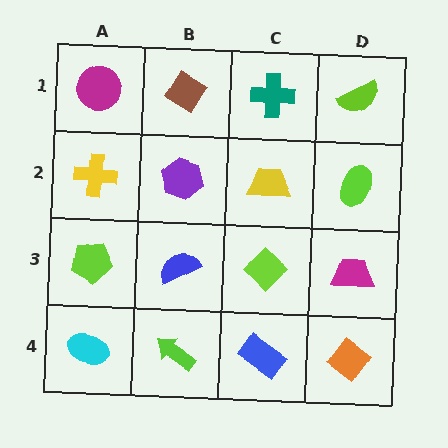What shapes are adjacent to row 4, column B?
A blue semicircle (row 3, column B), a cyan ellipse (row 4, column A), a blue rectangle (row 4, column C).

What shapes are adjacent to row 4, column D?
A magenta trapezoid (row 3, column D), a blue rectangle (row 4, column C).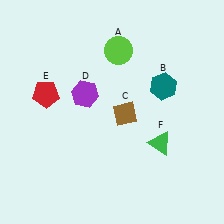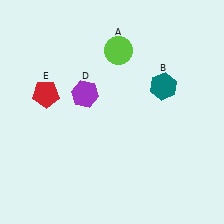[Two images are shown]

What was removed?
The green triangle (F), the brown diamond (C) were removed in Image 2.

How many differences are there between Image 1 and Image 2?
There are 2 differences between the two images.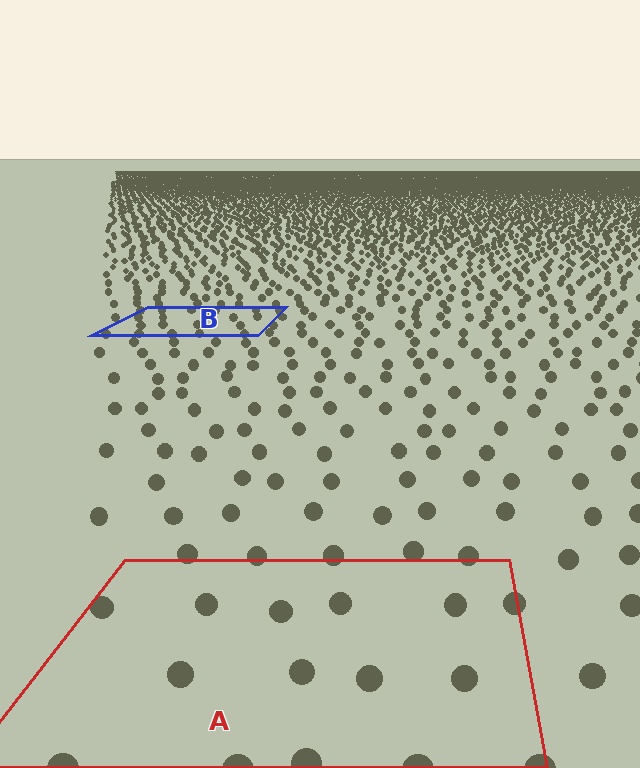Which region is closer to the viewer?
Region A is closer. The texture elements there are larger and more spread out.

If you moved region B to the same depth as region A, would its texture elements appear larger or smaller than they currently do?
They would appear larger. At a closer depth, the same texture elements are projected at a bigger on-screen size.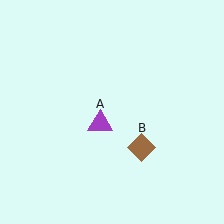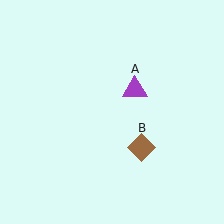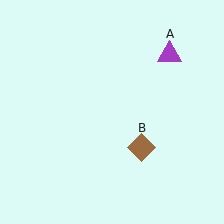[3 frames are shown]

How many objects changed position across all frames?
1 object changed position: purple triangle (object A).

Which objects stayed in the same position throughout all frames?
Brown diamond (object B) remained stationary.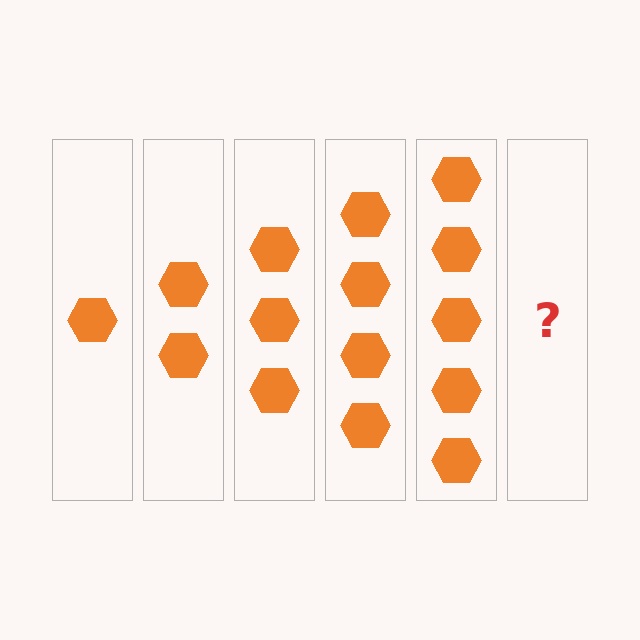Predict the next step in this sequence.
The next step is 6 hexagons.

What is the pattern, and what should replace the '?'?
The pattern is that each step adds one more hexagon. The '?' should be 6 hexagons.